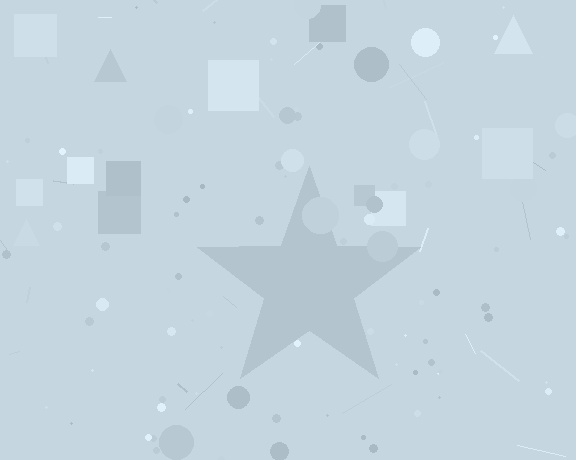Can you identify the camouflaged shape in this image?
The camouflaged shape is a star.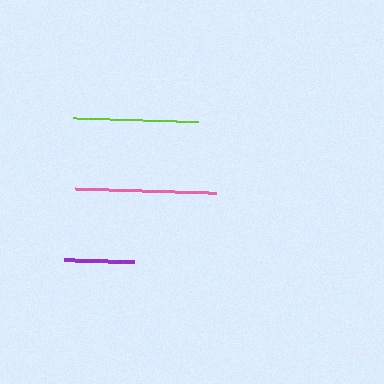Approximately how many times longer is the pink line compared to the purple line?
The pink line is approximately 2.0 times the length of the purple line.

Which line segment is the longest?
The pink line is the longest at approximately 140 pixels.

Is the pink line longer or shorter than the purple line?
The pink line is longer than the purple line.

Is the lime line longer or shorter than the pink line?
The pink line is longer than the lime line.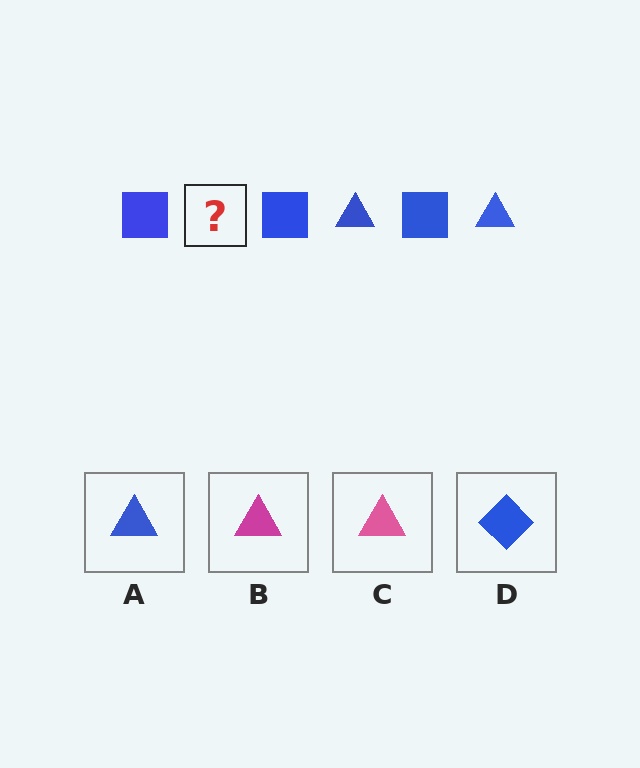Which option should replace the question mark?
Option A.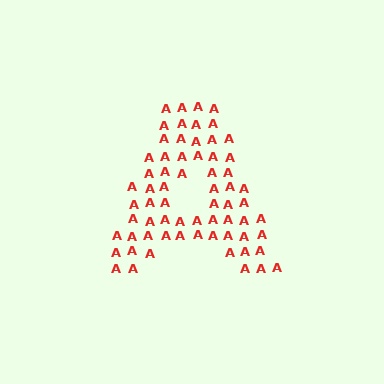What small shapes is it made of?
It is made of small letter A's.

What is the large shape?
The large shape is the letter A.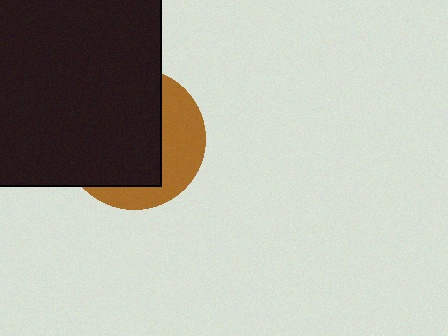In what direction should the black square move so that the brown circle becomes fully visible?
The black square should move left. That is the shortest direction to clear the overlap and leave the brown circle fully visible.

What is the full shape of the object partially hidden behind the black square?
The partially hidden object is a brown circle.